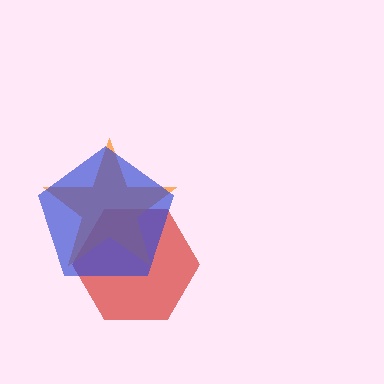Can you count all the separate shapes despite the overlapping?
Yes, there are 3 separate shapes.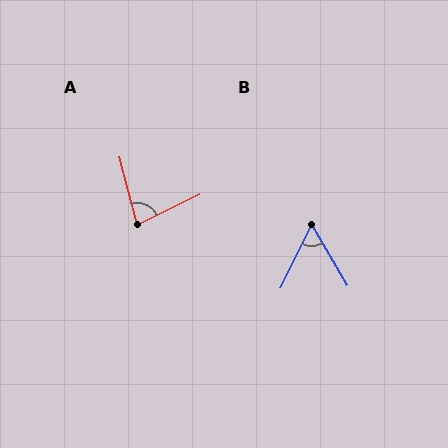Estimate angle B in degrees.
Approximately 57 degrees.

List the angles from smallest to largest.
B (57°), A (79°).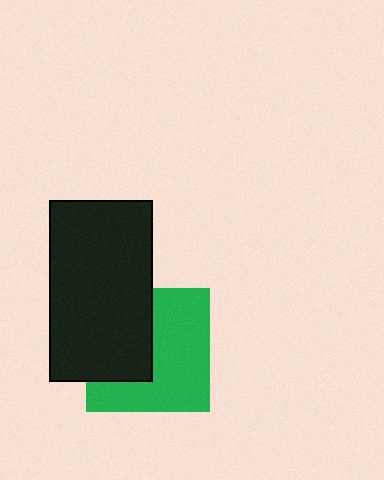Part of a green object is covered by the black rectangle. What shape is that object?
It is a square.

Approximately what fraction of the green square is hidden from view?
Roughly 42% of the green square is hidden behind the black rectangle.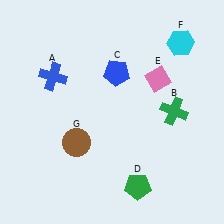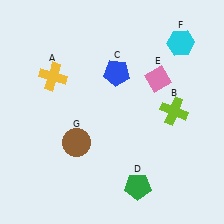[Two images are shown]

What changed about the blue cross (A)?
In Image 1, A is blue. In Image 2, it changed to yellow.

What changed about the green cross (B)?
In Image 1, B is green. In Image 2, it changed to lime.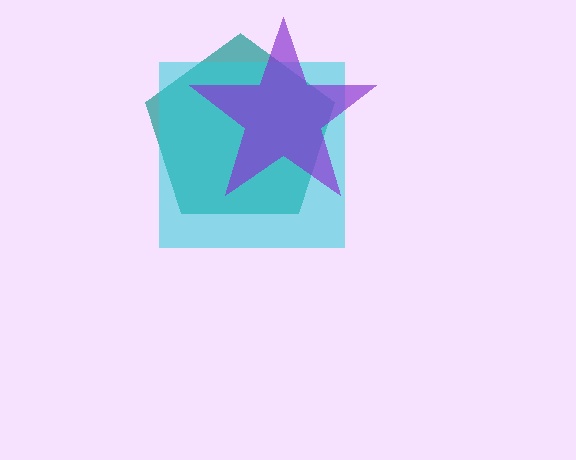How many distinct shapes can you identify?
There are 3 distinct shapes: a teal pentagon, a cyan square, a purple star.